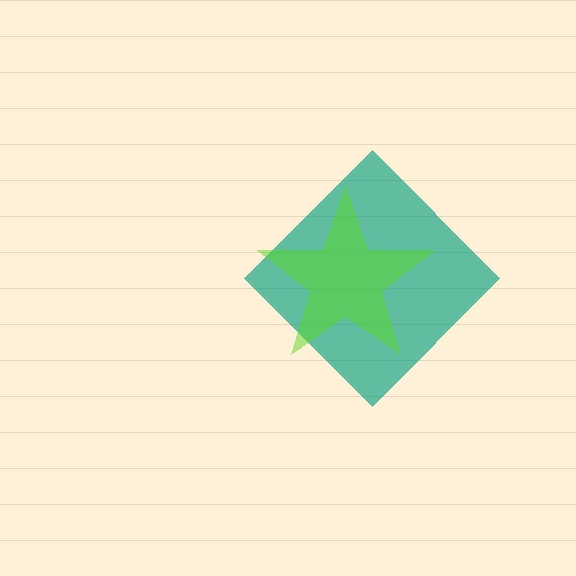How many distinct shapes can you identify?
There are 2 distinct shapes: a teal diamond, a lime star.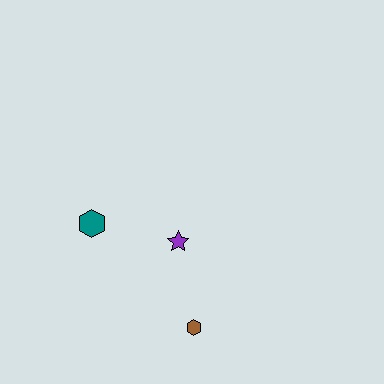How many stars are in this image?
There is 1 star.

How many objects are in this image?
There are 3 objects.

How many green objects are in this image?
There are no green objects.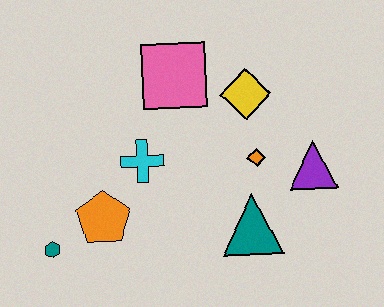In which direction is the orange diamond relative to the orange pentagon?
The orange diamond is to the right of the orange pentagon.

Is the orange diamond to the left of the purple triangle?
Yes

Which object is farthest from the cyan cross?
The purple triangle is farthest from the cyan cross.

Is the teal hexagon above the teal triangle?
No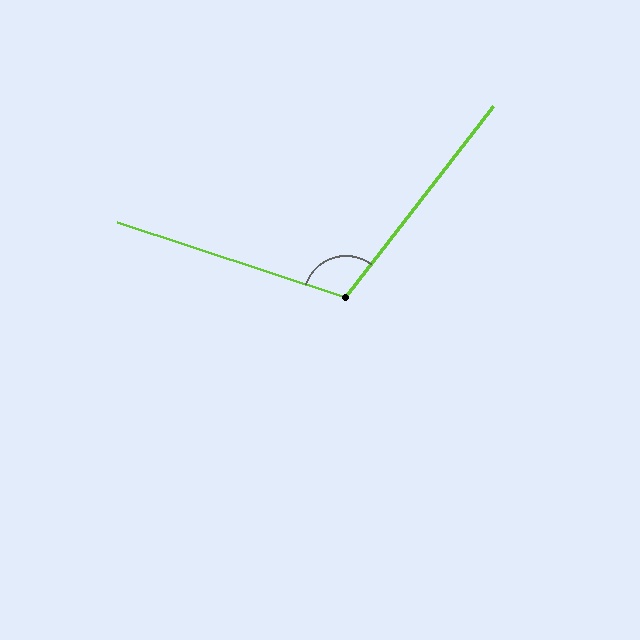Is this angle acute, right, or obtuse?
It is obtuse.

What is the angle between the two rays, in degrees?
Approximately 110 degrees.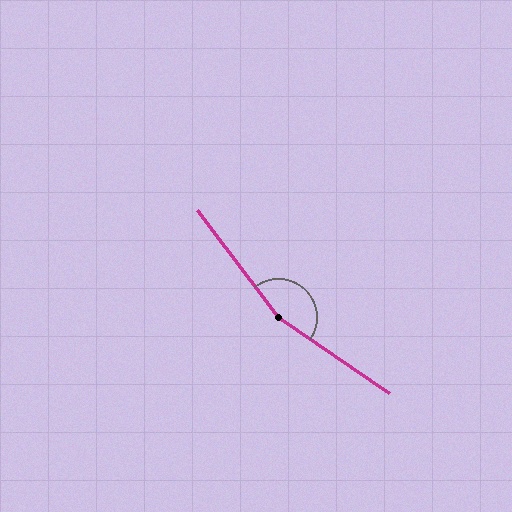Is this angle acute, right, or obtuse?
It is obtuse.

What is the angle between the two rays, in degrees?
Approximately 162 degrees.